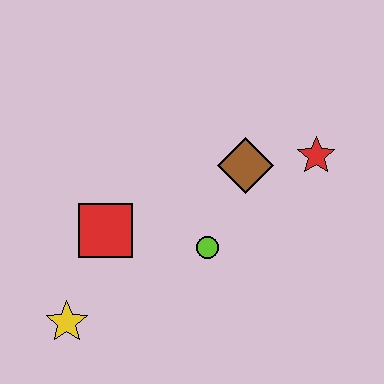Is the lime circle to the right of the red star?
No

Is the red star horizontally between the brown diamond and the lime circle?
No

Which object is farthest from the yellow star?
The red star is farthest from the yellow star.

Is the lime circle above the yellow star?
Yes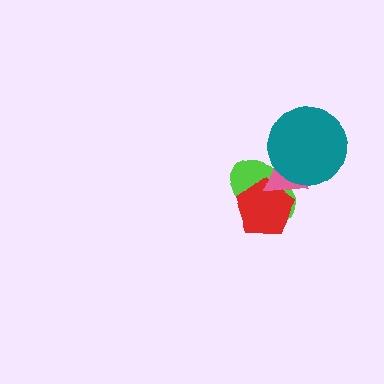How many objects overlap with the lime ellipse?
3 objects overlap with the lime ellipse.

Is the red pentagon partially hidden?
Yes, it is partially covered by another shape.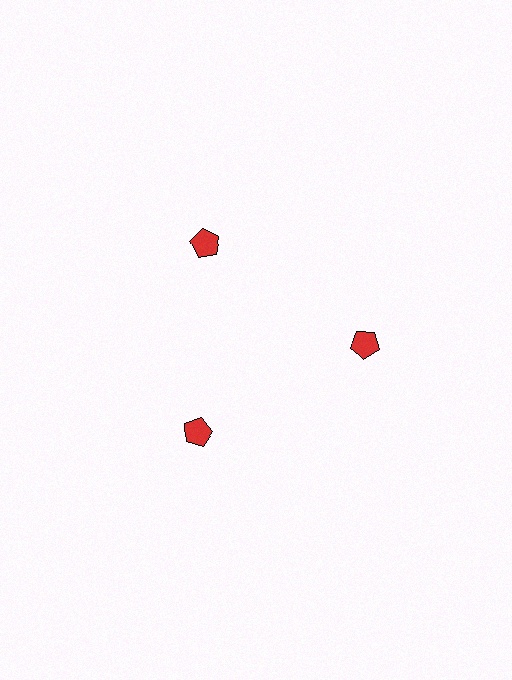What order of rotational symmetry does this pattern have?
This pattern has 3-fold rotational symmetry.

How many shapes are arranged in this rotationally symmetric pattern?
There are 3 shapes, arranged in 3 groups of 1.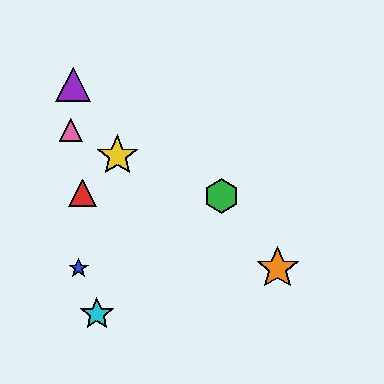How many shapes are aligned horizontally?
2 shapes (the blue star, the orange star) are aligned horizontally.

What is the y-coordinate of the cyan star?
The cyan star is at y≈314.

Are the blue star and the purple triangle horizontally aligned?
No, the blue star is at y≈268 and the purple triangle is at y≈84.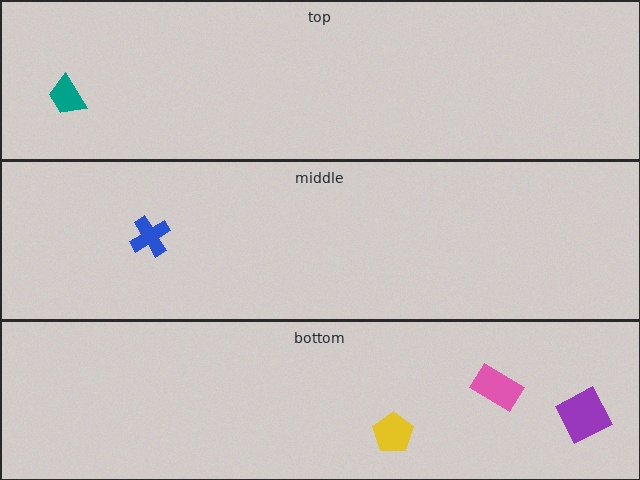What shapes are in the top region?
The teal trapezoid.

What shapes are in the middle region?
The blue cross.